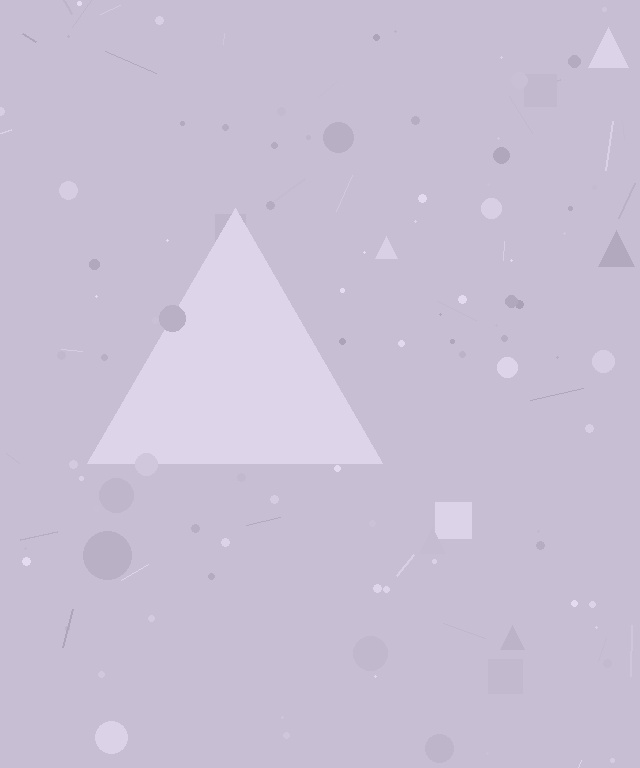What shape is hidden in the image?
A triangle is hidden in the image.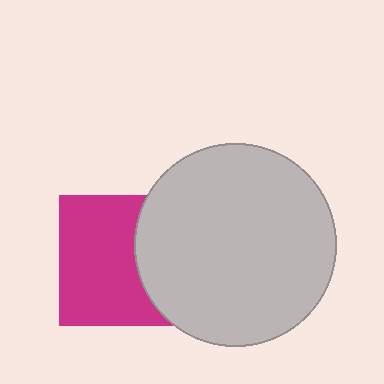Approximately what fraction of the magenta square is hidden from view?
Roughly 36% of the magenta square is hidden behind the light gray circle.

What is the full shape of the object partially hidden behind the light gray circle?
The partially hidden object is a magenta square.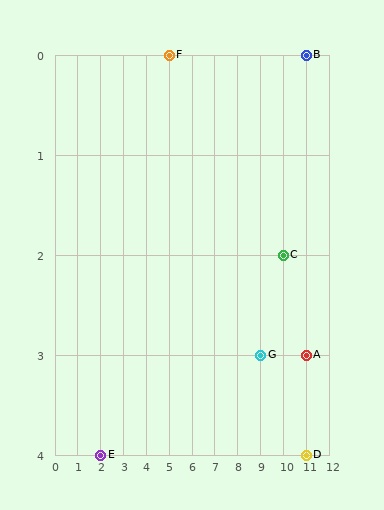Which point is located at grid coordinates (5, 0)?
Point F is at (5, 0).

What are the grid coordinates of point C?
Point C is at grid coordinates (10, 2).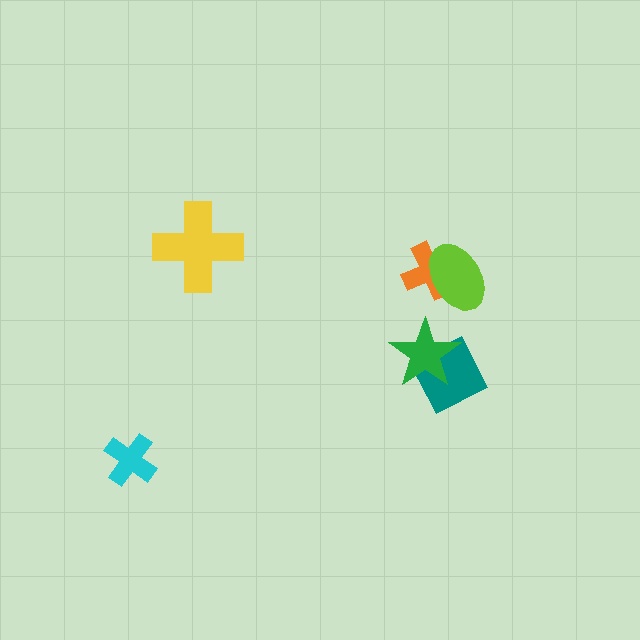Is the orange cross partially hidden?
Yes, it is partially covered by another shape.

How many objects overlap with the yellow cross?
0 objects overlap with the yellow cross.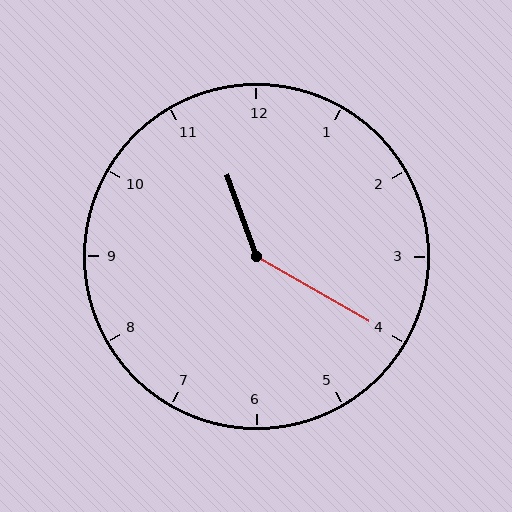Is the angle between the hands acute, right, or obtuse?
It is obtuse.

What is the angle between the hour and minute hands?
Approximately 140 degrees.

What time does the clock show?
11:20.